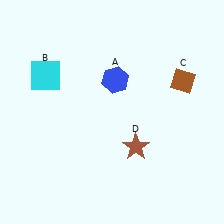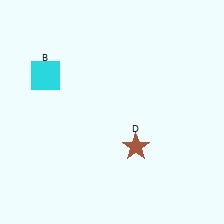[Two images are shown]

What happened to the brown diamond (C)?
The brown diamond (C) was removed in Image 2. It was in the top-right area of Image 1.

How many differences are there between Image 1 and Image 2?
There are 2 differences between the two images.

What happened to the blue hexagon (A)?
The blue hexagon (A) was removed in Image 2. It was in the top-right area of Image 1.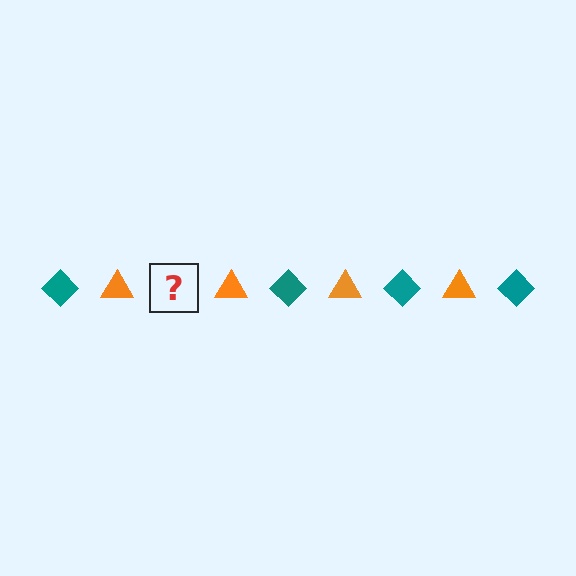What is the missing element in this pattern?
The missing element is a teal diamond.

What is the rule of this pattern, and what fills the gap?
The rule is that the pattern alternates between teal diamond and orange triangle. The gap should be filled with a teal diamond.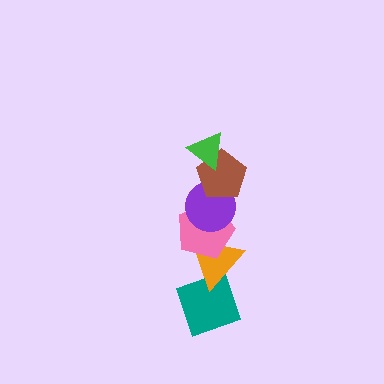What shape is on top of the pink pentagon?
The purple circle is on top of the pink pentagon.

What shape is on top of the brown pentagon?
The green triangle is on top of the brown pentagon.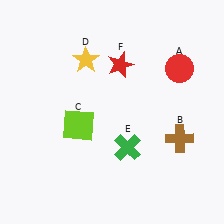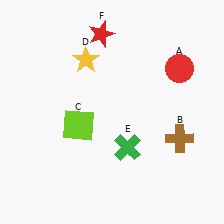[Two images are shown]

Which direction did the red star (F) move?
The red star (F) moved up.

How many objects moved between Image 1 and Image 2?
1 object moved between the two images.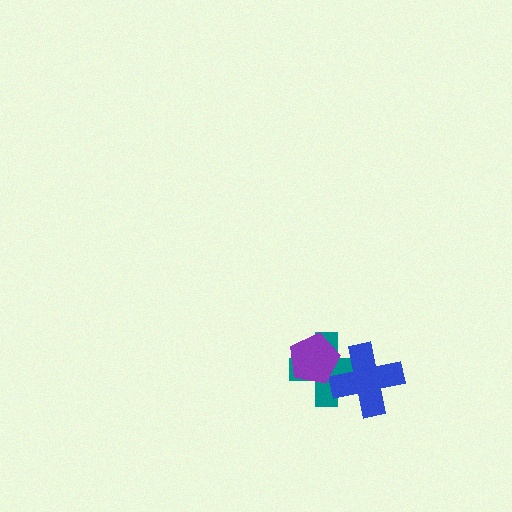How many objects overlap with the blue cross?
2 objects overlap with the blue cross.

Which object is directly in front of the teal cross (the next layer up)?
The blue cross is directly in front of the teal cross.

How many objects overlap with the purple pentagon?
2 objects overlap with the purple pentagon.